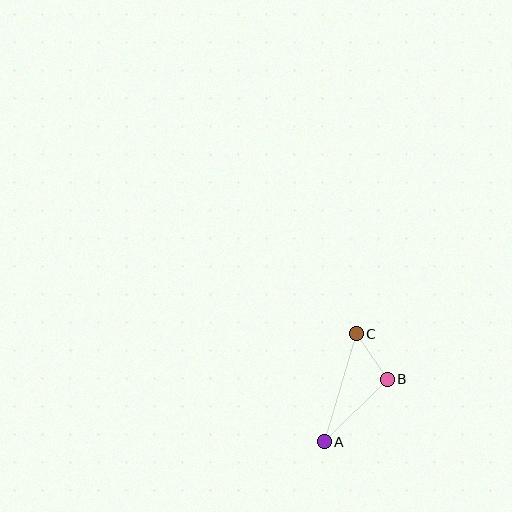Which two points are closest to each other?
Points B and C are closest to each other.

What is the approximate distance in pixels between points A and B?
The distance between A and B is approximately 89 pixels.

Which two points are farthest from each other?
Points A and C are farthest from each other.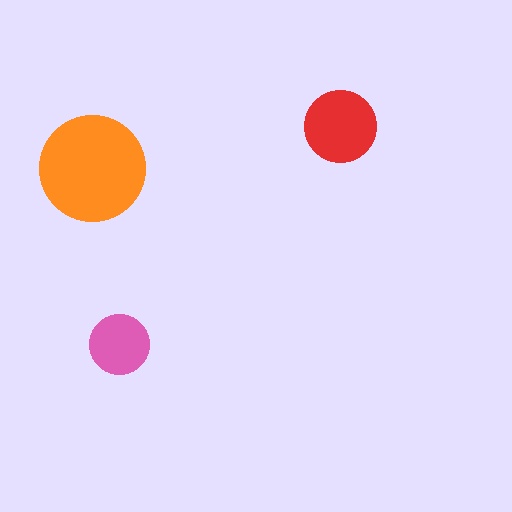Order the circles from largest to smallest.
the orange one, the red one, the pink one.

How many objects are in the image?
There are 3 objects in the image.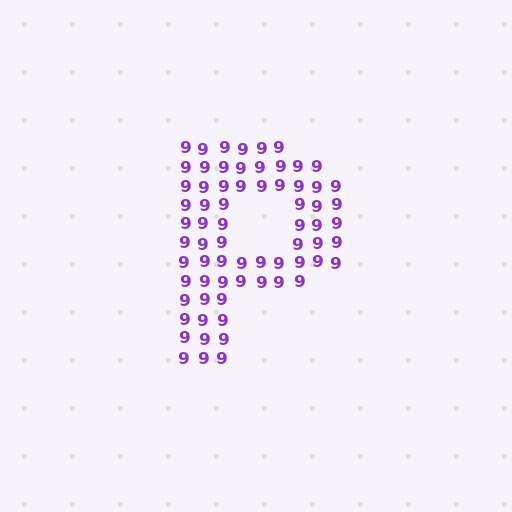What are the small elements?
The small elements are digit 9's.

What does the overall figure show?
The overall figure shows the letter P.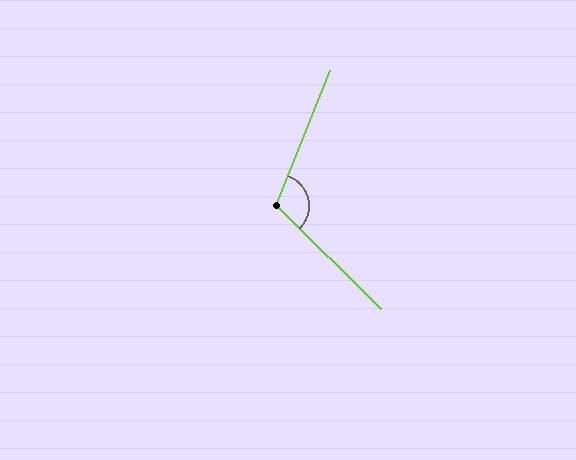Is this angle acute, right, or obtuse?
It is obtuse.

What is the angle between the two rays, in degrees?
Approximately 113 degrees.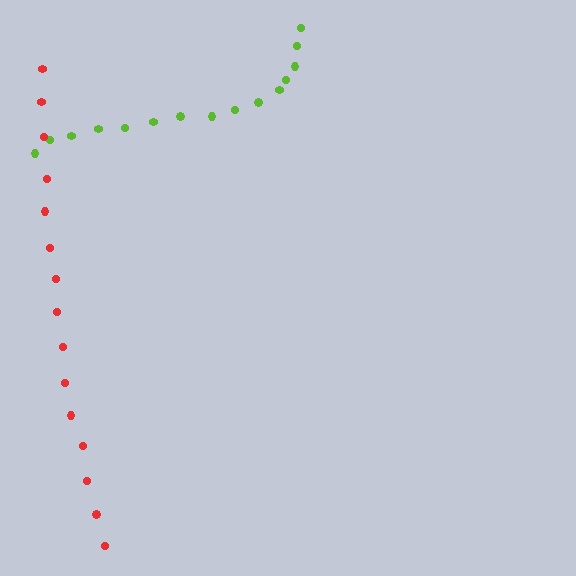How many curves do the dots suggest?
There are 2 distinct paths.